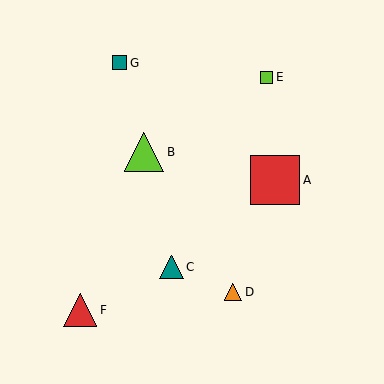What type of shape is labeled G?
Shape G is a teal square.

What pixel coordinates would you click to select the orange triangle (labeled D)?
Click at (233, 292) to select the orange triangle D.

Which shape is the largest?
The red square (labeled A) is the largest.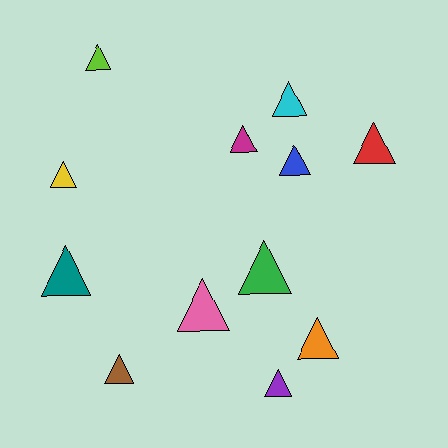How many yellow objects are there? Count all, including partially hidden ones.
There is 1 yellow object.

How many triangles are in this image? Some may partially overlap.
There are 12 triangles.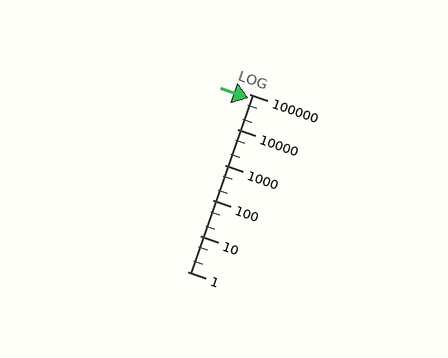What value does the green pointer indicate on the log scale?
The pointer indicates approximately 74000.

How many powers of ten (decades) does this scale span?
The scale spans 5 decades, from 1 to 100000.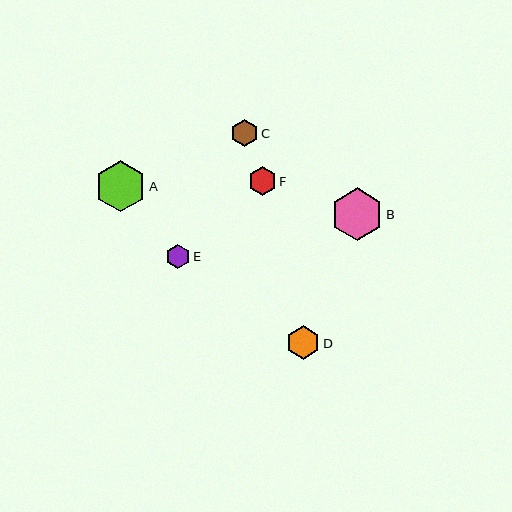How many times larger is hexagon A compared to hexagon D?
Hexagon A is approximately 1.5 times the size of hexagon D.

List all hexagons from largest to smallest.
From largest to smallest: B, A, D, F, C, E.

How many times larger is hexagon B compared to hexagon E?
Hexagon B is approximately 2.2 times the size of hexagon E.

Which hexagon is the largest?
Hexagon B is the largest with a size of approximately 53 pixels.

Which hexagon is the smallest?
Hexagon E is the smallest with a size of approximately 24 pixels.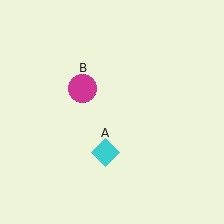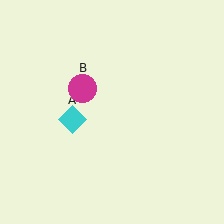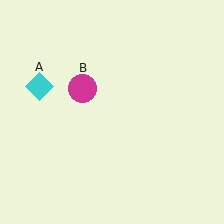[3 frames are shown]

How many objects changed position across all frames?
1 object changed position: cyan diamond (object A).